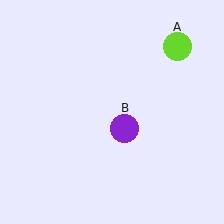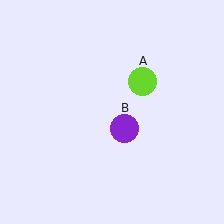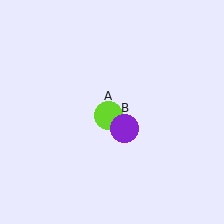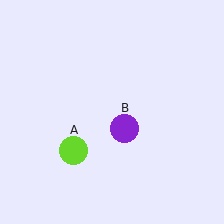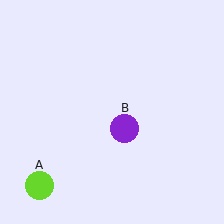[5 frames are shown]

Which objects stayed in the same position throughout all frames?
Purple circle (object B) remained stationary.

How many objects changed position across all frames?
1 object changed position: lime circle (object A).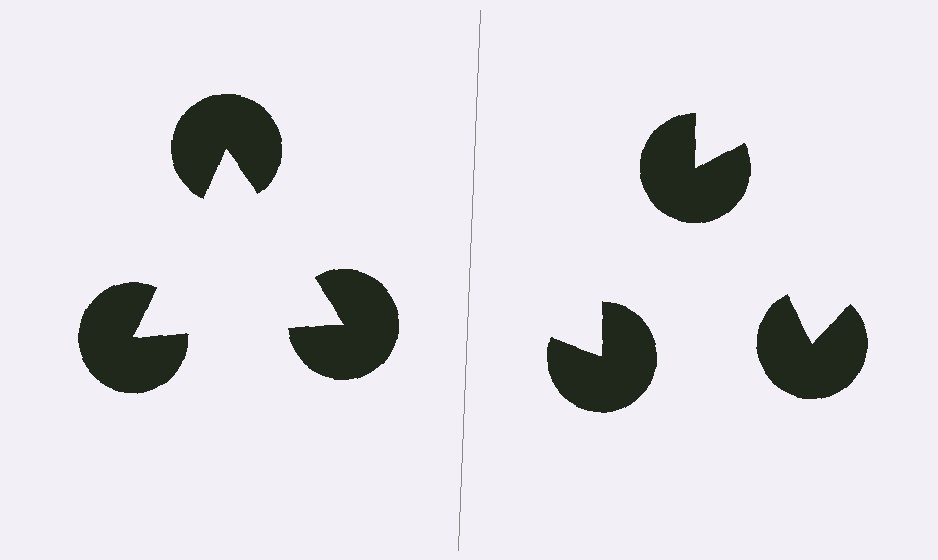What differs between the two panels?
The pac-man discs are positioned identically on both sides; only the wedge orientations differ. On the left they align to a triangle; on the right they are misaligned.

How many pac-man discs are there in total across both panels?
6 — 3 on each side.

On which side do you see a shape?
An illusory triangle appears on the left side. On the right side the wedge cuts are rotated, so no coherent shape forms.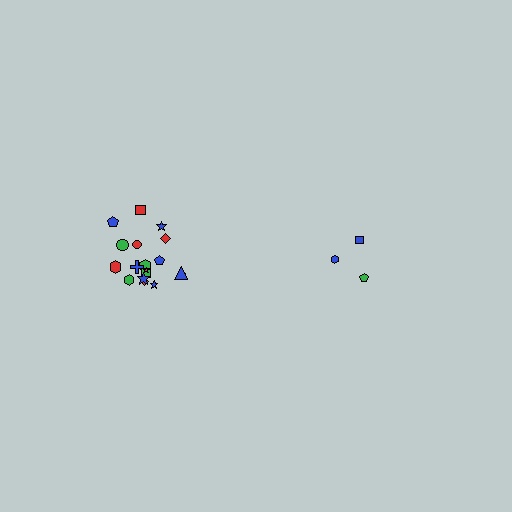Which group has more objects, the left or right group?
The left group.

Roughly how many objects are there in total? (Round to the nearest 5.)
Roughly 20 objects in total.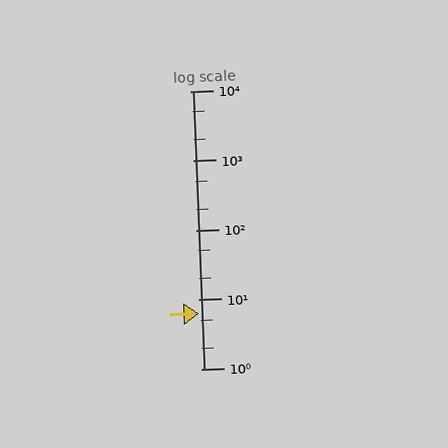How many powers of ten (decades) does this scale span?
The scale spans 4 decades, from 1 to 10000.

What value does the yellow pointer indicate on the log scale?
The pointer indicates approximately 6.2.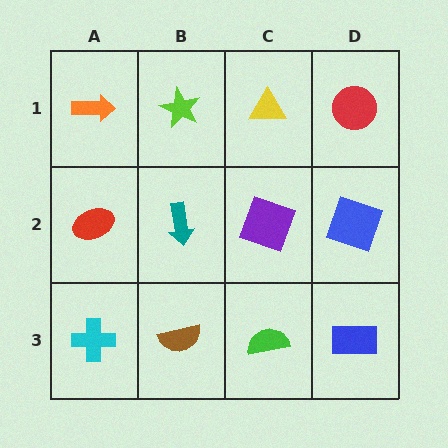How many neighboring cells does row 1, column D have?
2.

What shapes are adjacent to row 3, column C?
A purple square (row 2, column C), a brown semicircle (row 3, column B), a blue rectangle (row 3, column D).